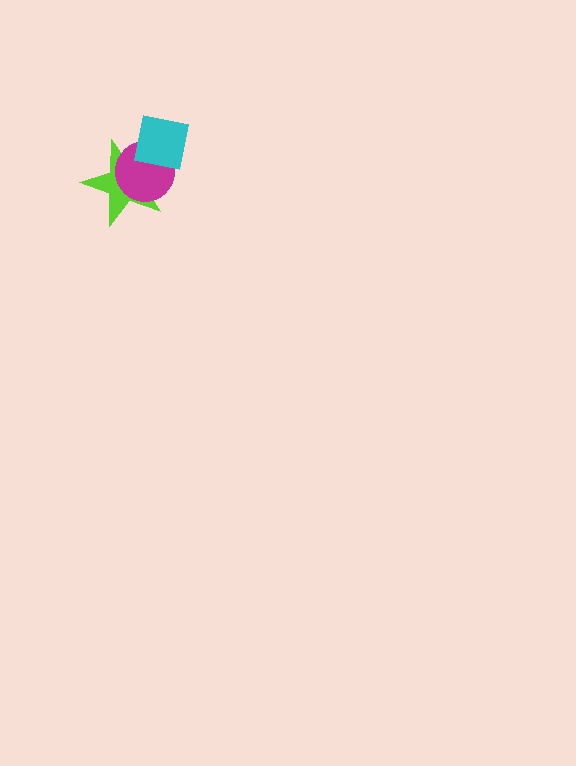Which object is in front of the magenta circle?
The cyan square is in front of the magenta circle.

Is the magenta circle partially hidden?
Yes, it is partially covered by another shape.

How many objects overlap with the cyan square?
2 objects overlap with the cyan square.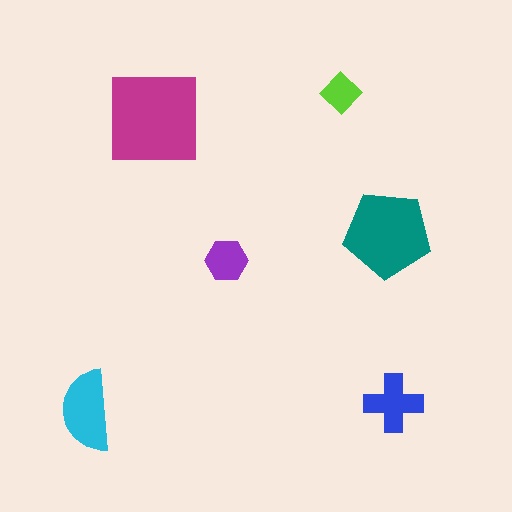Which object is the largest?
The magenta square.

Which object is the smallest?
The lime diamond.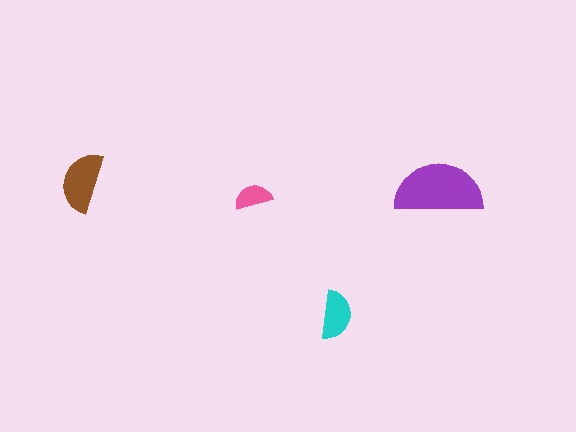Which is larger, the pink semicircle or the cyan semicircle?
The cyan one.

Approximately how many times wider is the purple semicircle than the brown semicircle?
About 1.5 times wider.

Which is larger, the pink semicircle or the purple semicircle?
The purple one.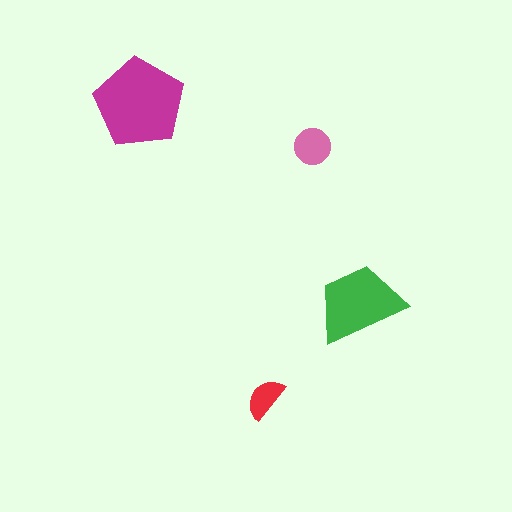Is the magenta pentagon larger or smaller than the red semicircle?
Larger.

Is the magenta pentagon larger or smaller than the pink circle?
Larger.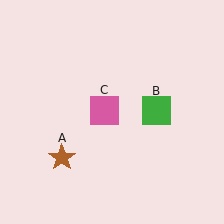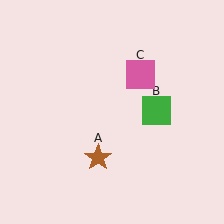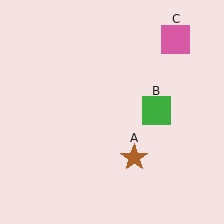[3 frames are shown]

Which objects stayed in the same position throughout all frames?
Green square (object B) remained stationary.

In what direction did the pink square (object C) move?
The pink square (object C) moved up and to the right.